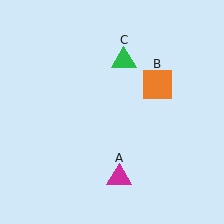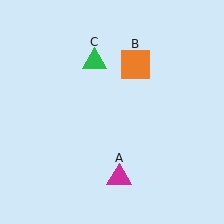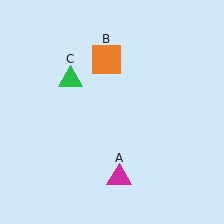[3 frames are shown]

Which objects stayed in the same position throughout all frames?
Magenta triangle (object A) remained stationary.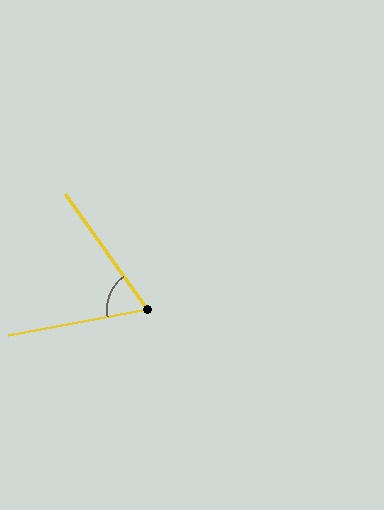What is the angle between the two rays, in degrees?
Approximately 65 degrees.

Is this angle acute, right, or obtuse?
It is acute.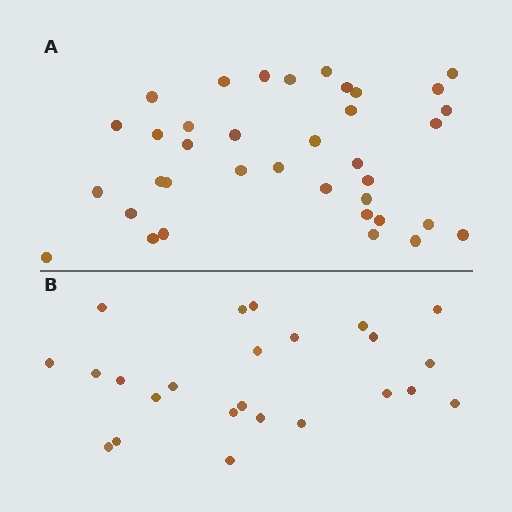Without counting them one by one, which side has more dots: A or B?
Region A (the top region) has more dots.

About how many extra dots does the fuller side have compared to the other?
Region A has approximately 15 more dots than region B.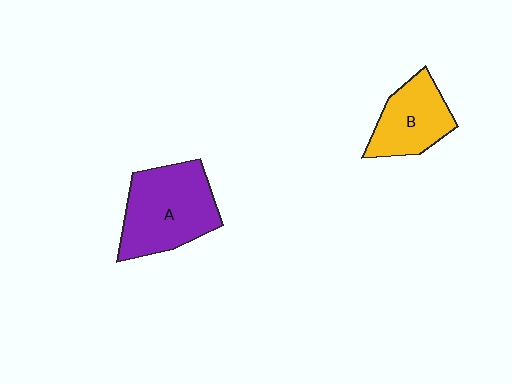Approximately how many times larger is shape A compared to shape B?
Approximately 1.5 times.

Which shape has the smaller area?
Shape B (yellow).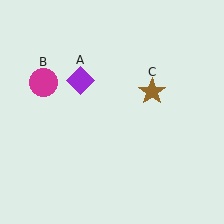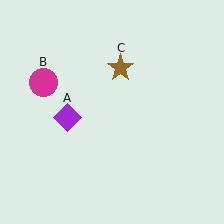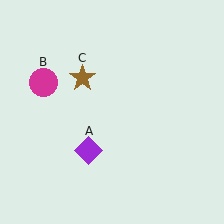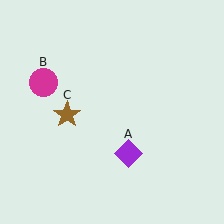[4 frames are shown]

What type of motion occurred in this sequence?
The purple diamond (object A), brown star (object C) rotated counterclockwise around the center of the scene.